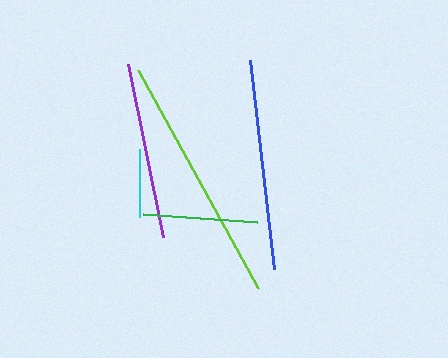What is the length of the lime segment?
The lime segment is approximately 249 pixels long.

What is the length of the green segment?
The green segment is approximately 114 pixels long.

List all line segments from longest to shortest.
From longest to shortest: lime, blue, purple, green, cyan.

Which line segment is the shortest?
The cyan line is the shortest at approximately 68 pixels.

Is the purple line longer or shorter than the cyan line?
The purple line is longer than the cyan line.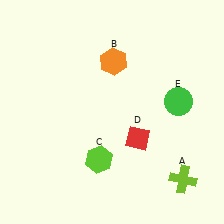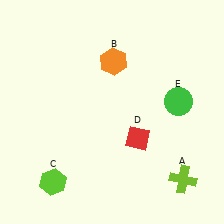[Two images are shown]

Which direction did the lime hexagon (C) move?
The lime hexagon (C) moved left.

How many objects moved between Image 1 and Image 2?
1 object moved between the two images.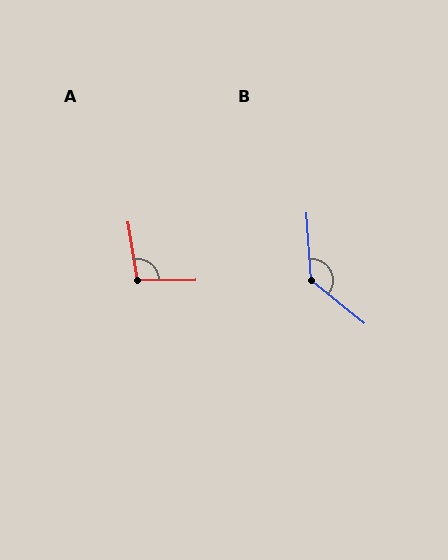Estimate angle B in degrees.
Approximately 133 degrees.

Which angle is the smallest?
A, at approximately 99 degrees.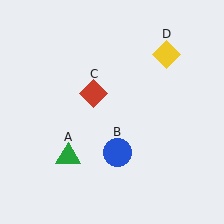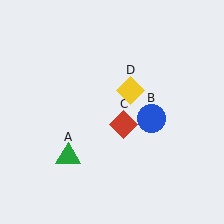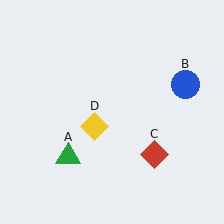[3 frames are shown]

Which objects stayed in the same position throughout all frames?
Green triangle (object A) remained stationary.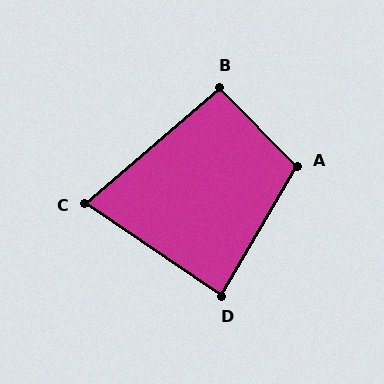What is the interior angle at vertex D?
Approximately 86 degrees (approximately right).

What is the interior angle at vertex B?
Approximately 94 degrees (approximately right).